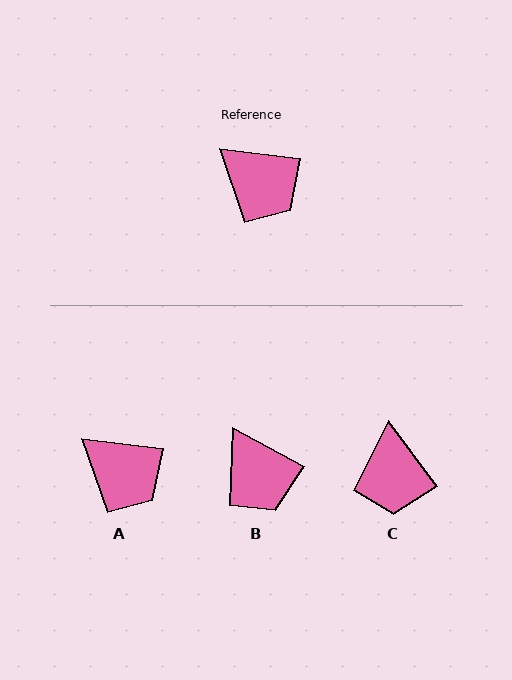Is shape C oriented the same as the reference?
No, it is off by about 46 degrees.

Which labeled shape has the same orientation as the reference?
A.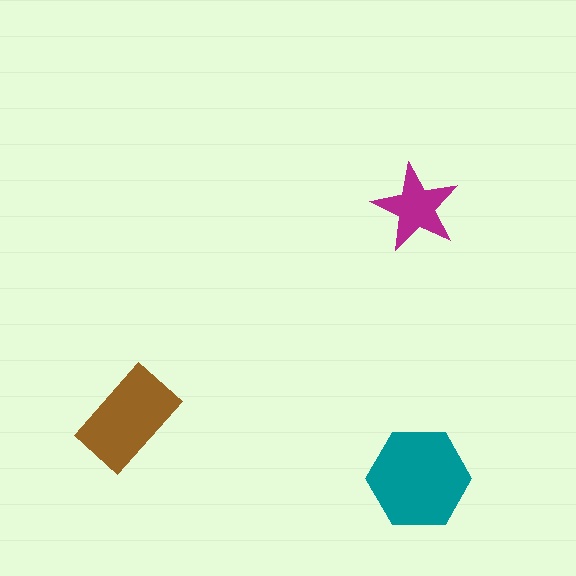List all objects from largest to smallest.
The teal hexagon, the brown rectangle, the magenta star.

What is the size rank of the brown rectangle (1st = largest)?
2nd.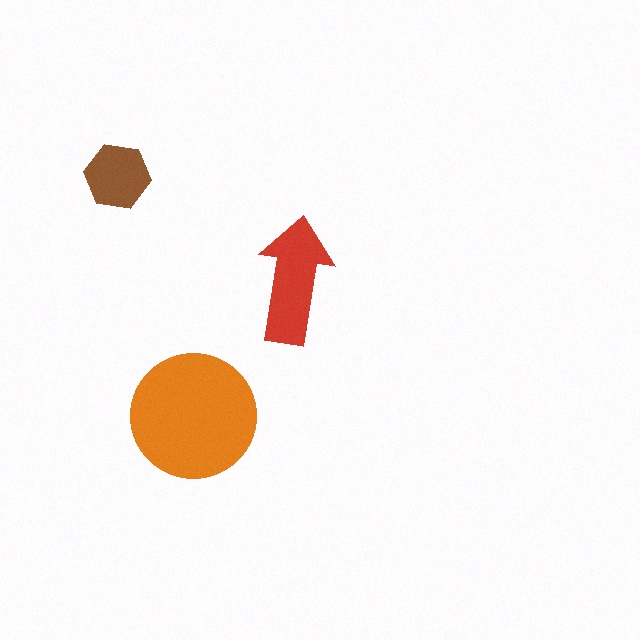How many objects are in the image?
There are 3 objects in the image.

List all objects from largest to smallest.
The orange circle, the red arrow, the brown hexagon.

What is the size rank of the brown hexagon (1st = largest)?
3rd.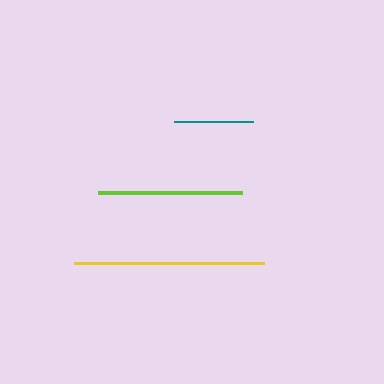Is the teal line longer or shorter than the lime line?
The lime line is longer than the teal line.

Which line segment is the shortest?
The teal line is the shortest at approximately 79 pixels.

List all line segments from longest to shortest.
From longest to shortest: yellow, lime, teal.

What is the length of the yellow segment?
The yellow segment is approximately 190 pixels long.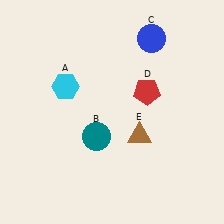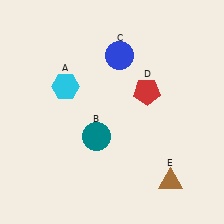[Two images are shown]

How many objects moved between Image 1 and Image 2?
2 objects moved between the two images.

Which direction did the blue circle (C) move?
The blue circle (C) moved left.